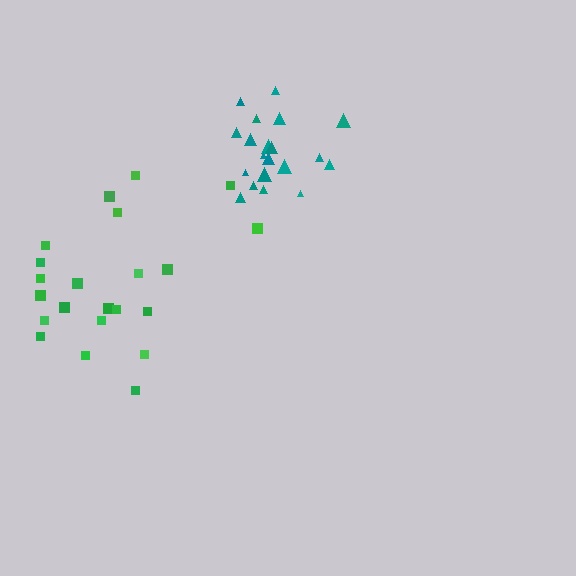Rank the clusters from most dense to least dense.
teal, green.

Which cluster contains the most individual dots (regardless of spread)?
Green (22).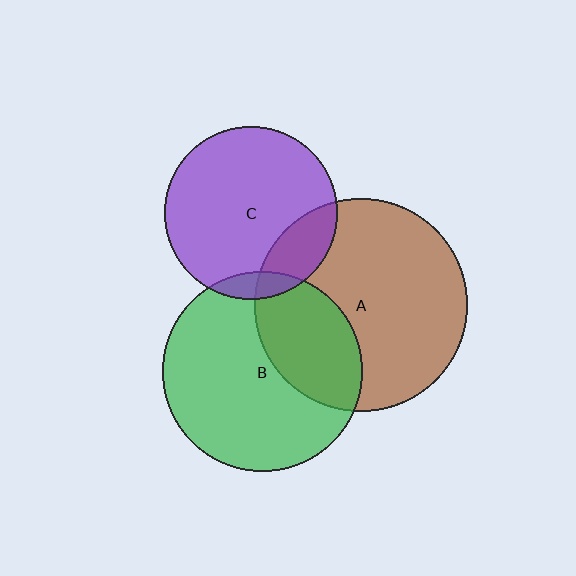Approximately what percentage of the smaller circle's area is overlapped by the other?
Approximately 10%.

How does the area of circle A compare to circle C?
Approximately 1.5 times.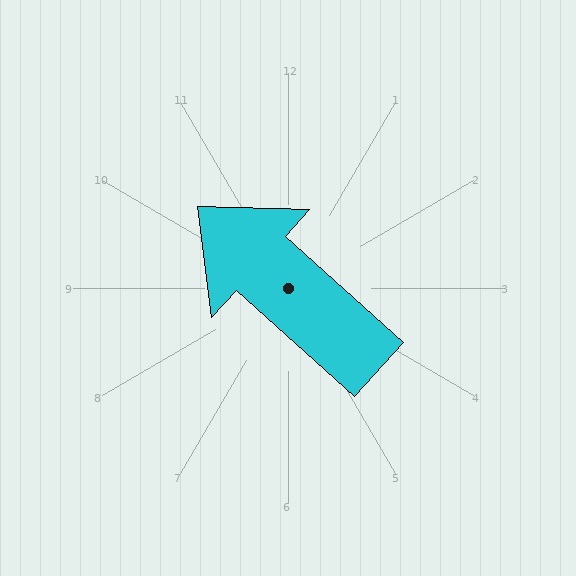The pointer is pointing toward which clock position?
Roughly 10 o'clock.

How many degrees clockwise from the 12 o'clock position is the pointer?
Approximately 312 degrees.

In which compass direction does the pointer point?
Northwest.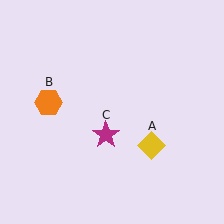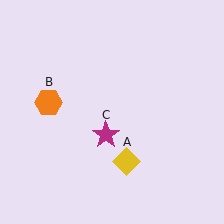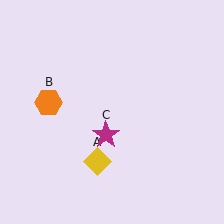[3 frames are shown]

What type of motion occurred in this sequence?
The yellow diamond (object A) rotated clockwise around the center of the scene.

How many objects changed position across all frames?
1 object changed position: yellow diamond (object A).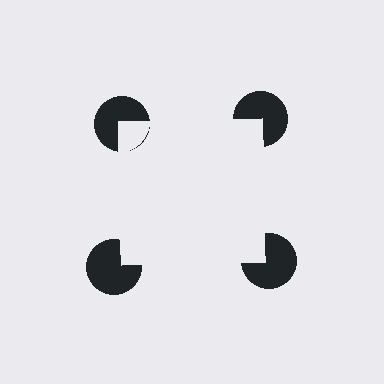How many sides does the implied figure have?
4 sides.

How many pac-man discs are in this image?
There are 4 — one at each vertex of the illusory square.